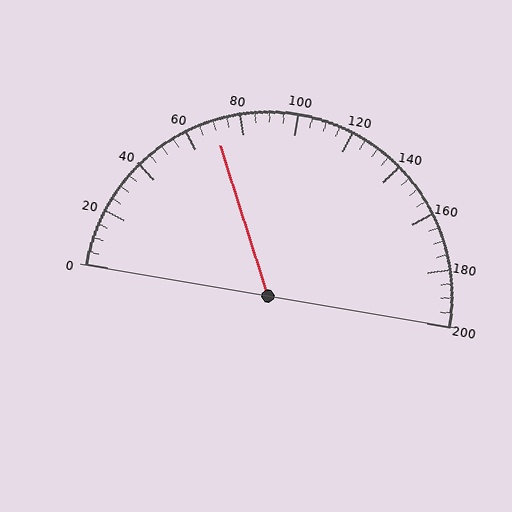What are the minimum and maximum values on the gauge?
The gauge ranges from 0 to 200.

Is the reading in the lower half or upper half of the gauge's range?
The reading is in the lower half of the range (0 to 200).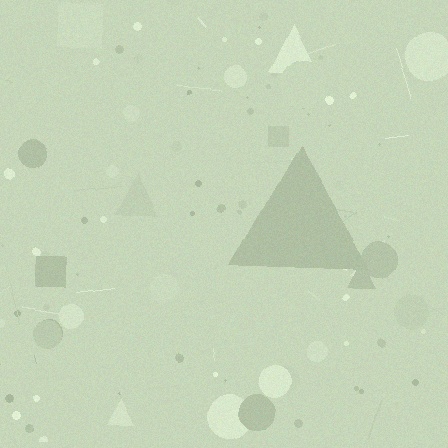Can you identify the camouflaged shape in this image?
The camouflaged shape is a triangle.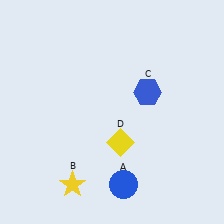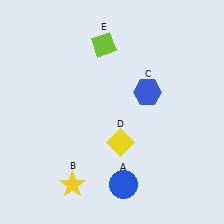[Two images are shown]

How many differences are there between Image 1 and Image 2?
There is 1 difference between the two images.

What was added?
A lime diamond (E) was added in Image 2.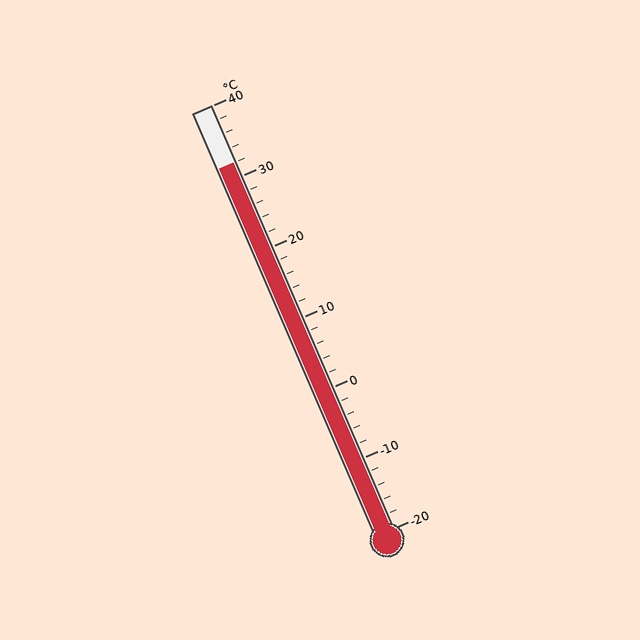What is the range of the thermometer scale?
The thermometer scale ranges from -20°C to 40°C.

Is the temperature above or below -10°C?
The temperature is above -10°C.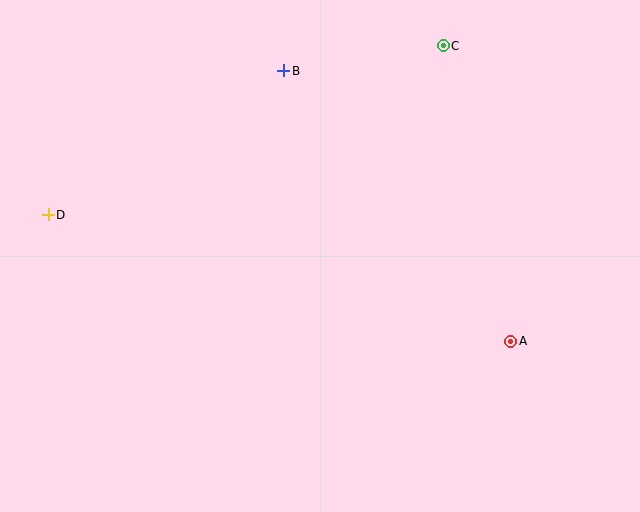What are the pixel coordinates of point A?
Point A is at (511, 341).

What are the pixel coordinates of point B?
Point B is at (284, 71).